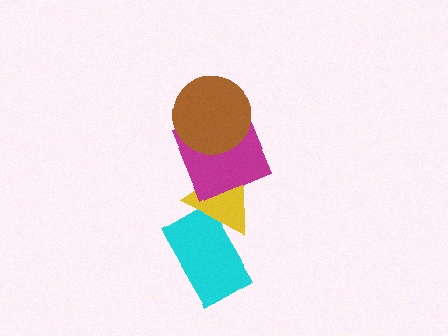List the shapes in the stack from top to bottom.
From top to bottom: the brown circle, the magenta square, the yellow triangle, the cyan rectangle.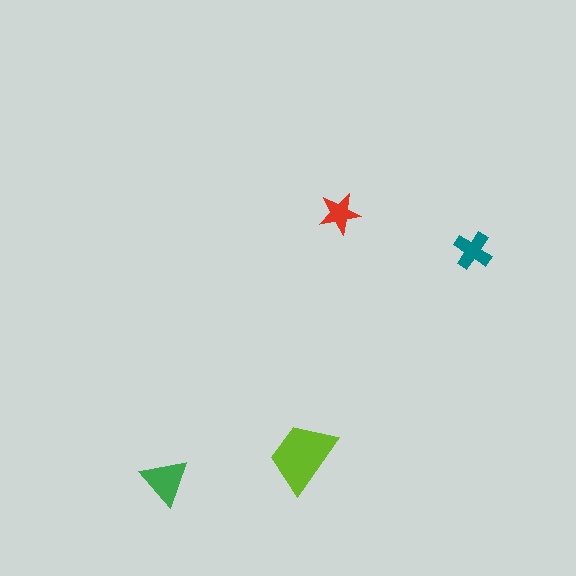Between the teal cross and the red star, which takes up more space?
The teal cross.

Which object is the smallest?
The red star.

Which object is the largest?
The lime trapezoid.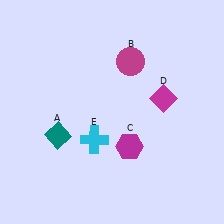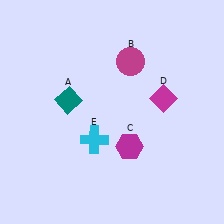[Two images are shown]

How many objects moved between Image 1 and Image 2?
1 object moved between the two images.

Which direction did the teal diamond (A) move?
The teal diamond (A) moved up.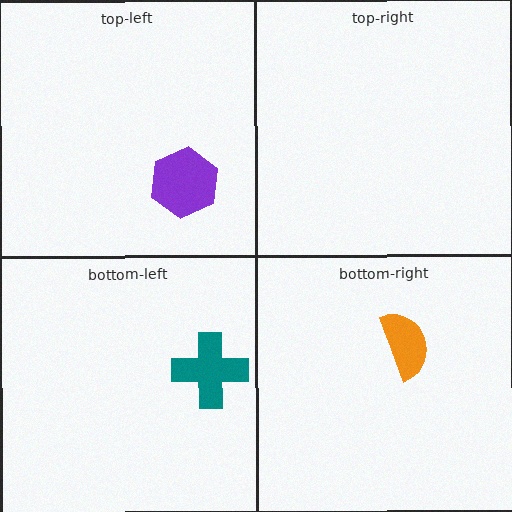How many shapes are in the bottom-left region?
1.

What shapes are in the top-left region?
The purple hexagon.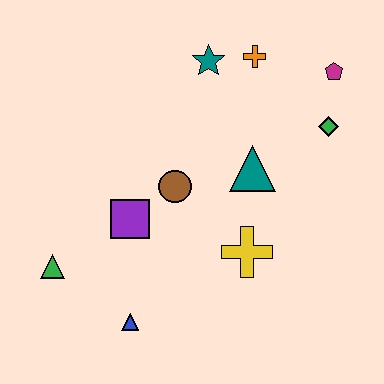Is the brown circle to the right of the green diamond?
No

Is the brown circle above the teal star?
No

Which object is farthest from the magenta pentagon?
The green triangle is farthest from the magenta pentagon.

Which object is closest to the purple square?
The brown circle is closest to the purple square.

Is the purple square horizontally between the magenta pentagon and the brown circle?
No